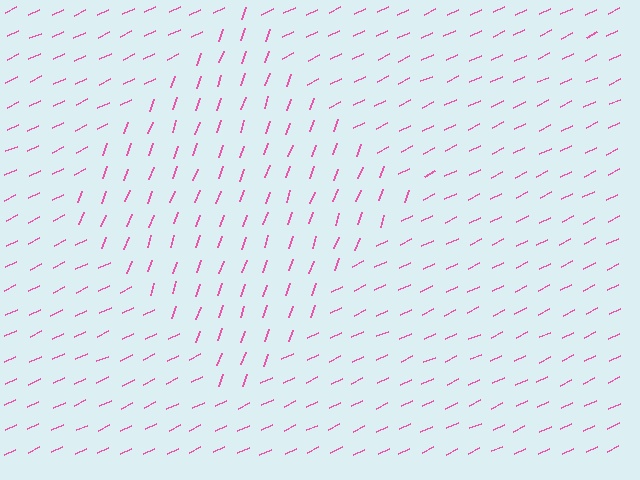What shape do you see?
I see a diamond.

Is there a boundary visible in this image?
Yes, there is a texture boundary formed by a change in line orientation.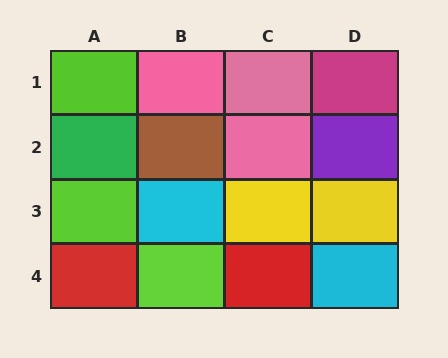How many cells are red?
2 cells are red.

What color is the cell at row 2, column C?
Pink.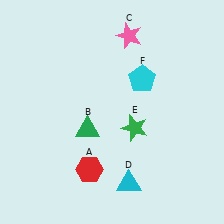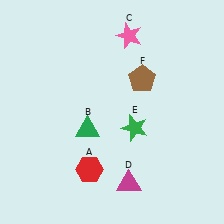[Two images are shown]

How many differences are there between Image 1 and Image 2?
There are 2 differences between the two images.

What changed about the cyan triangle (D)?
In Image 1, D is cyan. In Image 2, it changed to magenta.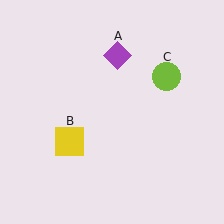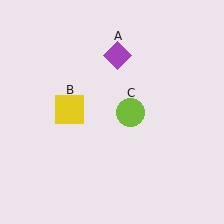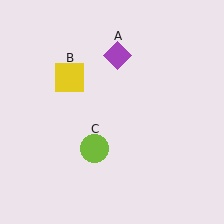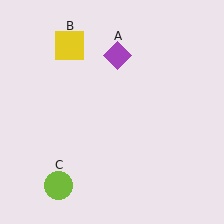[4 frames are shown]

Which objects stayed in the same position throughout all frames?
Purple diamond (object A) remained stationary.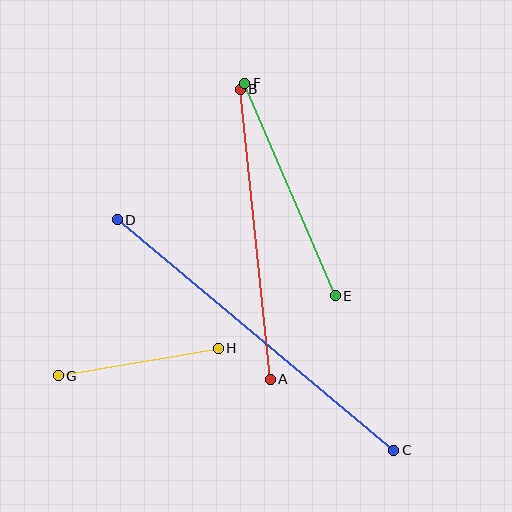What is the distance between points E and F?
The distance is approximately 231 pixels.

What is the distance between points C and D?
The distance is approximately 360 pixels.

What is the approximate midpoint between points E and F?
The midpoint is at approximately (290, 189) pixels.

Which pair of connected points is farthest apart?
Points C and D are farthest apart.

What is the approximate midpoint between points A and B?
The midpoint is at approximately (255, 234) pixels.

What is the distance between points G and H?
The distance is approximately 163 pixels.